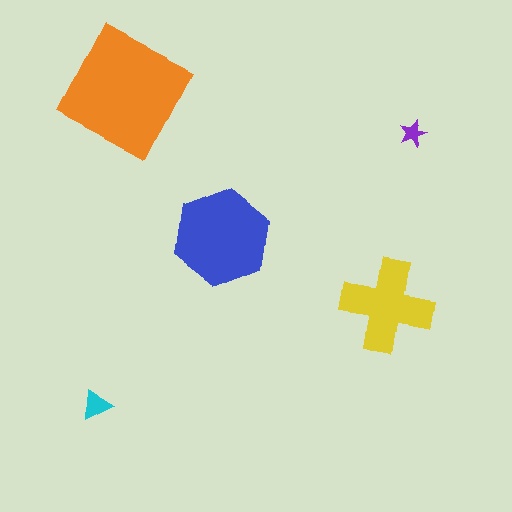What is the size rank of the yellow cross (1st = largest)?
3rd.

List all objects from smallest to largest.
The purple star, the cyan triangle, the yellow cross, the blue hexagon, the orange square.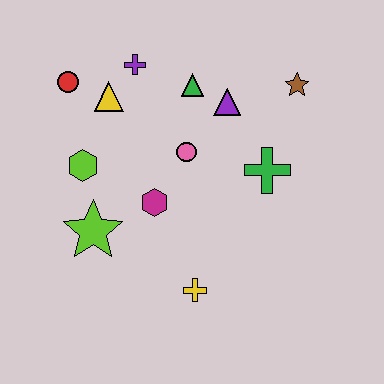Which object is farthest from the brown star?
The lime star is farthest from the brown star.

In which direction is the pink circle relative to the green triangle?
The pink circle is below the green triangle.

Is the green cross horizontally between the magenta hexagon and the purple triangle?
No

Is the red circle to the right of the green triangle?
No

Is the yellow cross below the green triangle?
Yes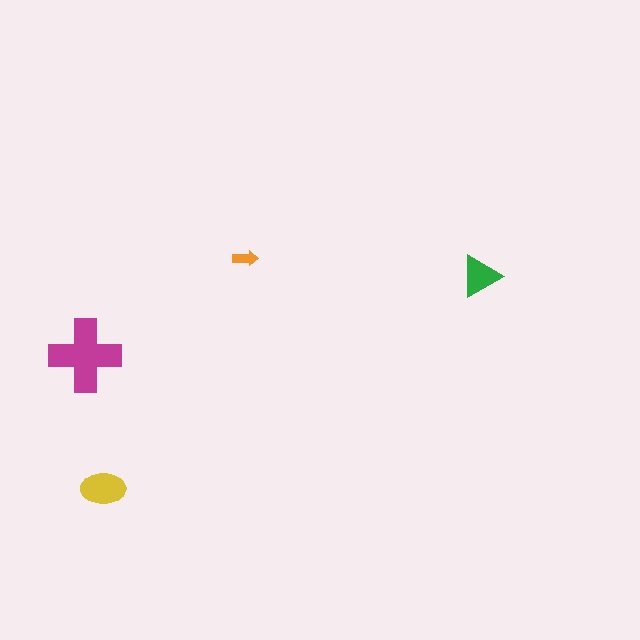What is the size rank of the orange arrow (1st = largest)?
4th.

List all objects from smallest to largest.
The orange arrow, the green triangle, the yellow ellipse, the magenta cross.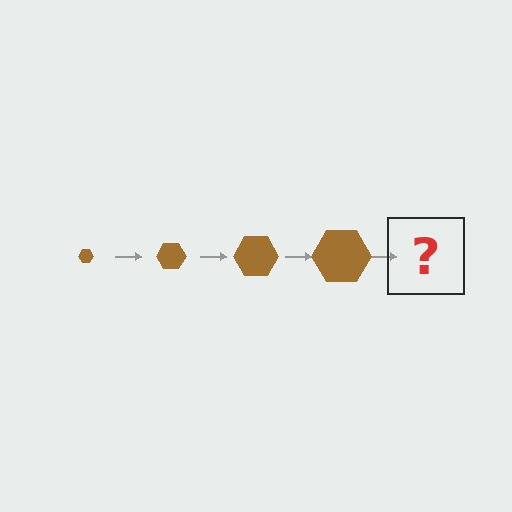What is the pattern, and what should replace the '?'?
The pattern is that the hexagon gets progressively larger each step. The '?' should be a brown hexagon, larger than the previous one.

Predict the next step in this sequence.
The next step is a brown hexagon, larger than the previous one.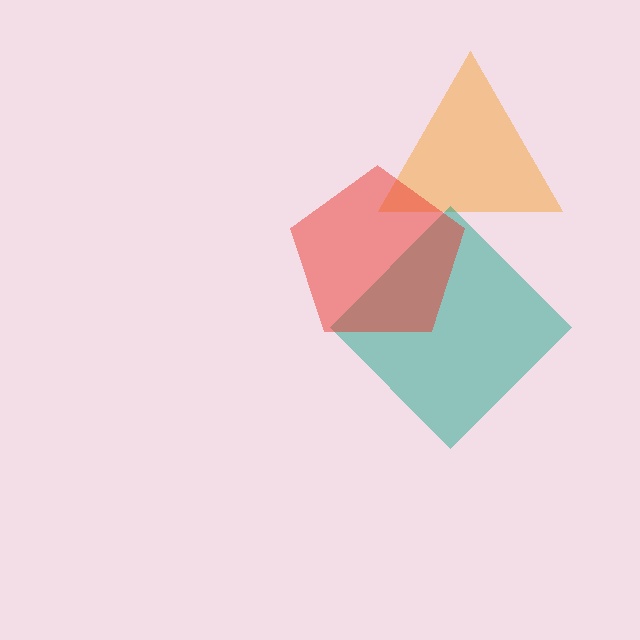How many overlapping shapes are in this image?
There are 3 overlapping shapes in the image.